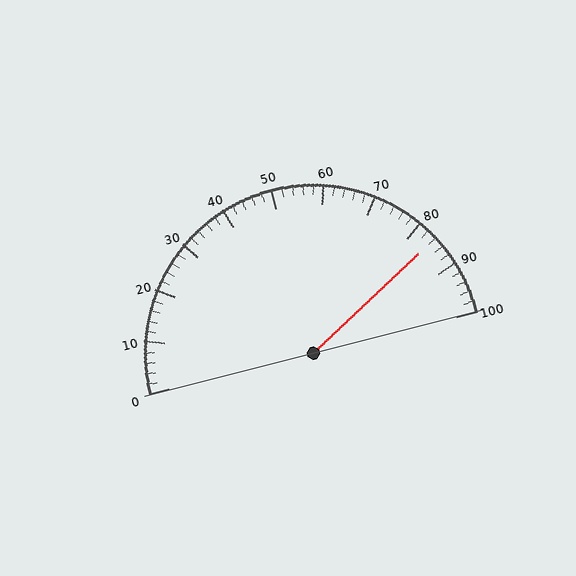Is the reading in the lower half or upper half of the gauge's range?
The reading is in the upper half of the range (0 to 100).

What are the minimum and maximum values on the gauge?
The gauge ranges from 0 to 100.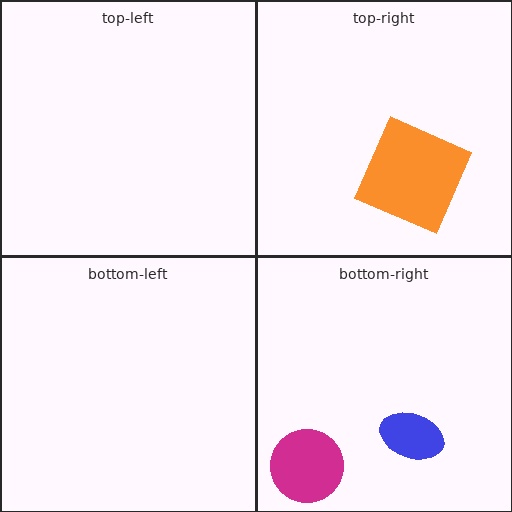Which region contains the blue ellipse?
The bottom-right region.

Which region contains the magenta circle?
The bottom-right region.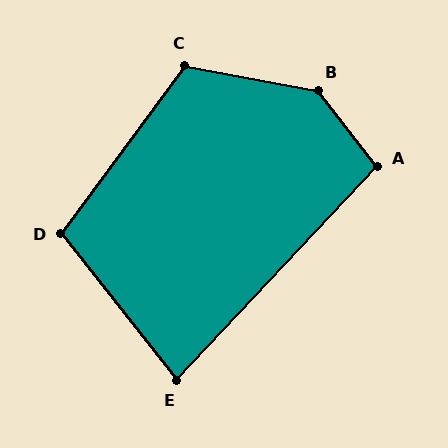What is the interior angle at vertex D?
Approximately 106 degrees (obtuse).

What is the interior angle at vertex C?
Approximately 116 degrees (obtuse).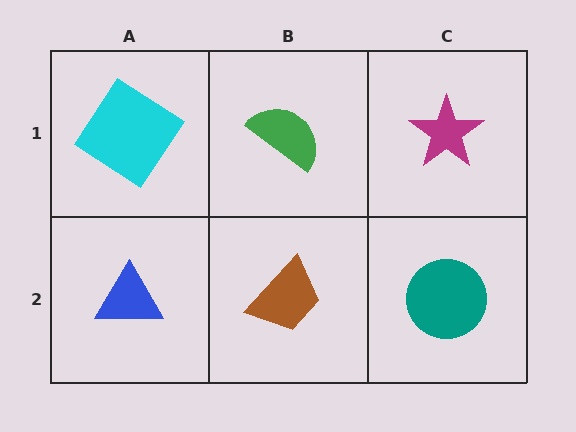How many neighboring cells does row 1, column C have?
2.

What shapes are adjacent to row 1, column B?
A brown trapezoid (row 2, column B), a cyan diamond (row 1, column A), a magenta star (row 1, column C).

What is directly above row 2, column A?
A cyan diamond.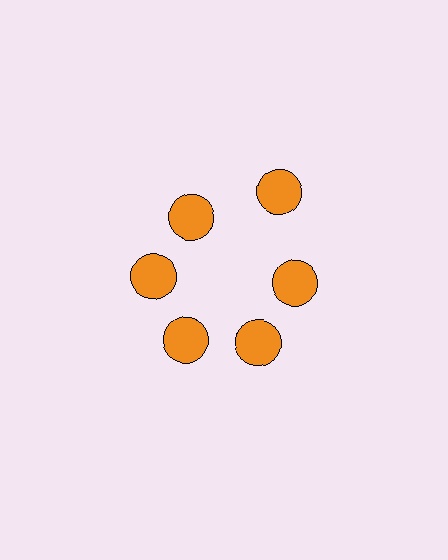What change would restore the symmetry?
The symmetry would be restored by moving it inward, back onto the ring so that all 6 circles sit at equal angles and equal distance from the center.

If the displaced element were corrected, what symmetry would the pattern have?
It would have 6-fold rotational symmetry — the pattern would map onto itself every 60 degrees.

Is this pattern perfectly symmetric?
No. The 6 orange circles are arranged in a ring, but one element near the 1 o'clock position is pushed outward from the center, breaking the 6-fold rotational symmetry.